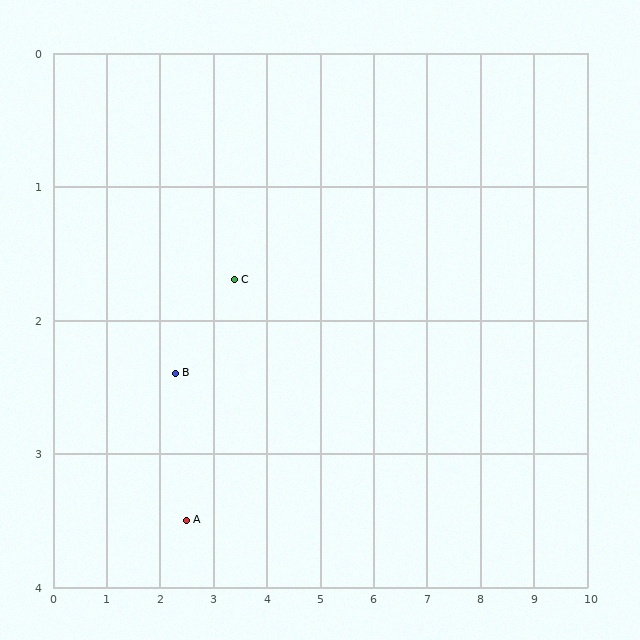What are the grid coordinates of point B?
Point B is at approximately (2.3, 2.4).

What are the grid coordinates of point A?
Point A is at approximately (2.5, 3.5).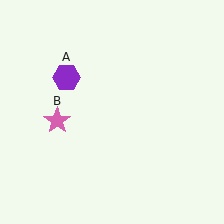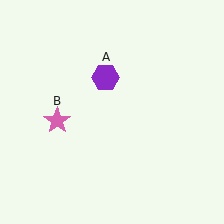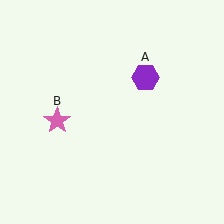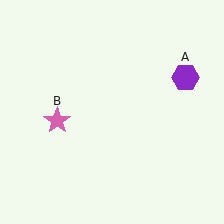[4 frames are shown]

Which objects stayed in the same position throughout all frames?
Pink star (object B) remained stationary.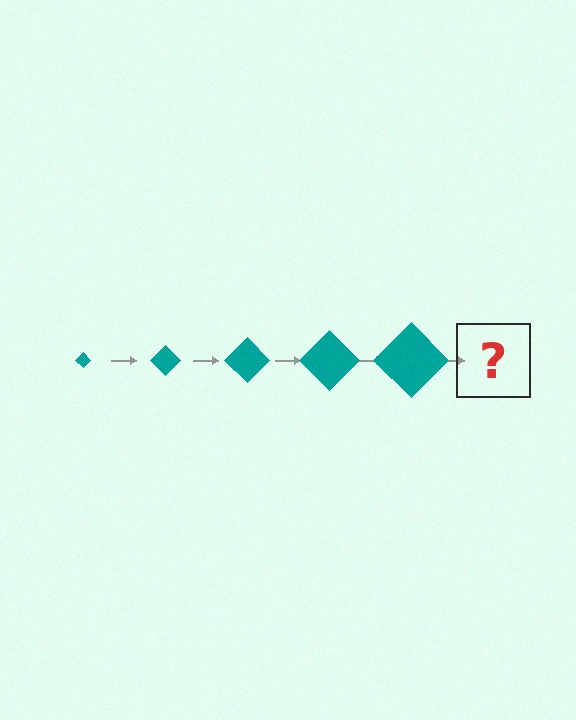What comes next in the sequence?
The next element should be a teal diamond, larger than the previous one.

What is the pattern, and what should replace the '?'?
The pattern is that the diamond gets progressively larger each step. The '?' should be a teal diamond, larger than the previous one.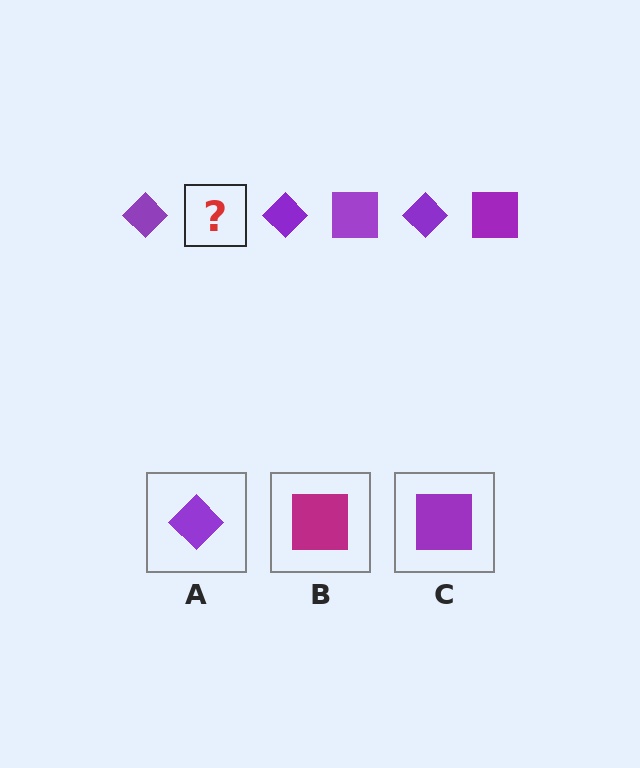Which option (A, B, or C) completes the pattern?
C.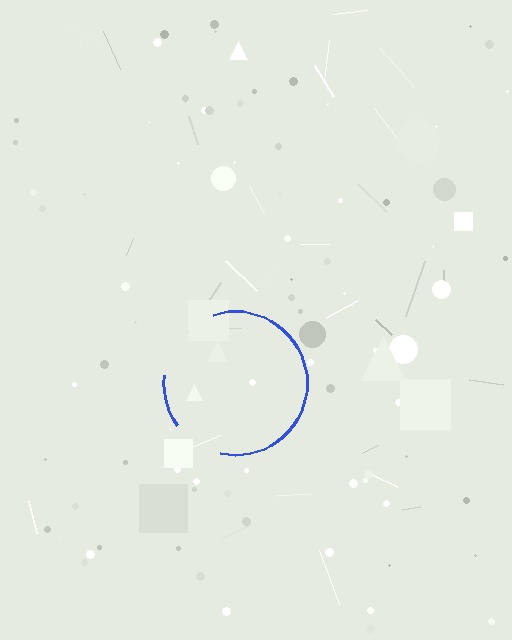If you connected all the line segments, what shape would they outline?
They would outline a circle.